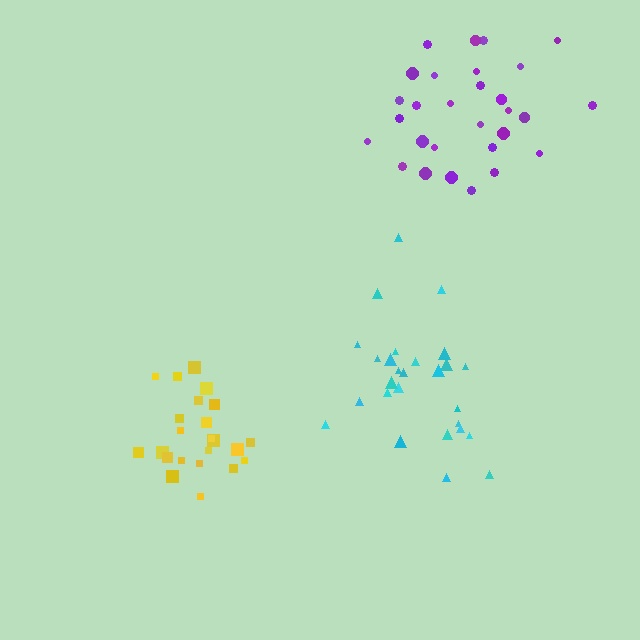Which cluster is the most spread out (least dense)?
Purple.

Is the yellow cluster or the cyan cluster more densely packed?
Yellow.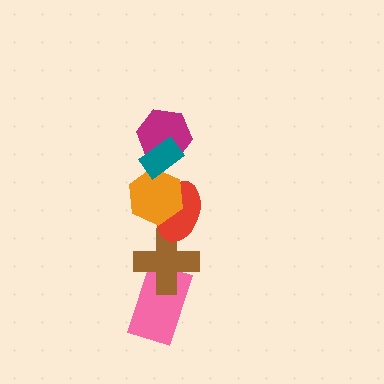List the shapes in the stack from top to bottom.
From top to bottom: the teal rectangle, the magenta hexagon, the orange hexagon, the red ellipse, the brown cross, the pink rectangle.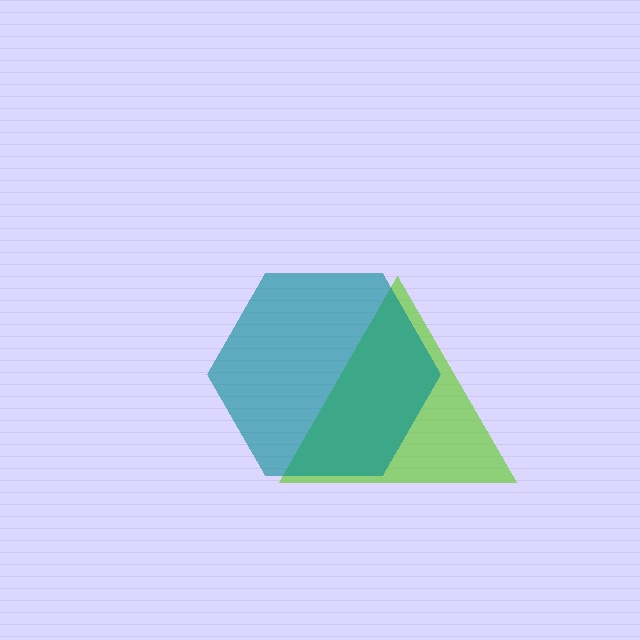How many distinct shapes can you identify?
There are 2 distinct shapes: a lime triangle, a teal hexagon.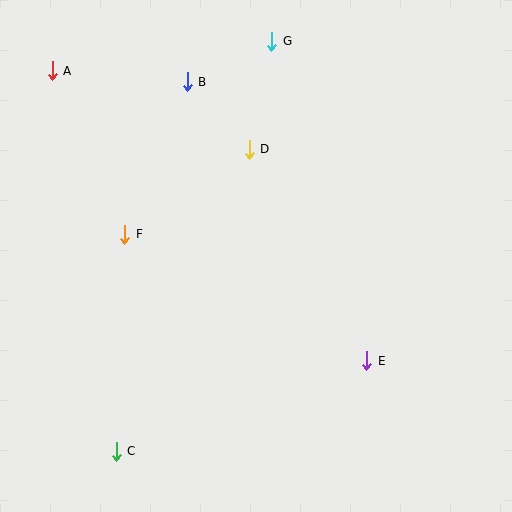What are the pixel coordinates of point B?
Point B is at (187, 82).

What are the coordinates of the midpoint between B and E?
The midpoint between B and E is at (277, 221).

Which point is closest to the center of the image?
Point D at (249, 149) is closest to the center.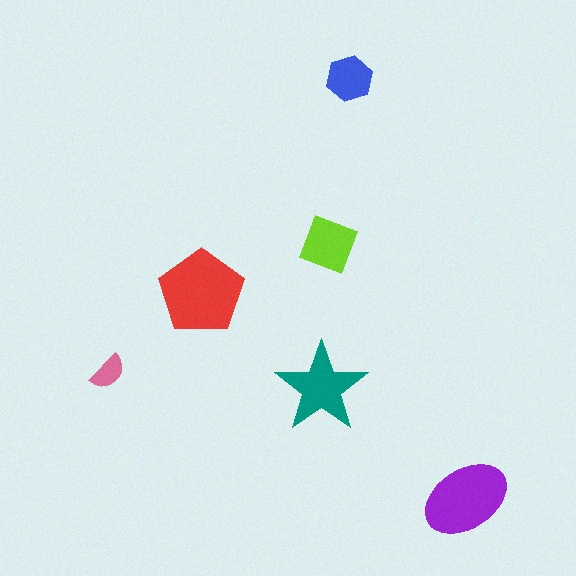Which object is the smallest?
The pink semicircle.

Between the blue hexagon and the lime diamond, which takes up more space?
The lime diamond.